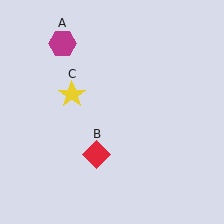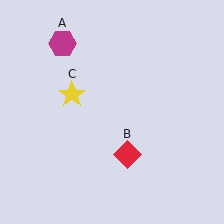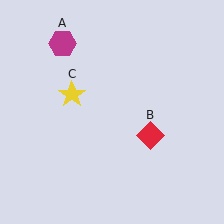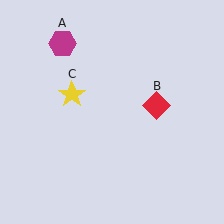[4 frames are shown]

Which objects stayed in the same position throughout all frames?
Magenta hexagon (object A) and yellow star (object C) remained stationary.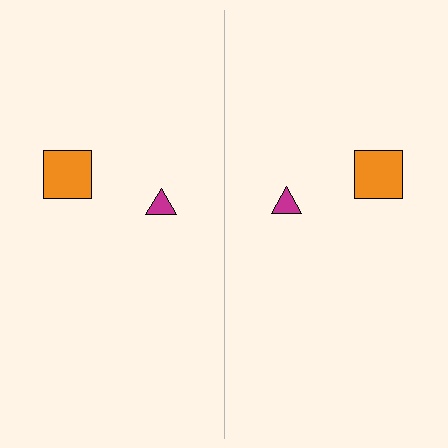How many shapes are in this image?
There are 4 shapes in this image.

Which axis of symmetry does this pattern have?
The pattern has a vertical axis of symmetry running through the center of the image.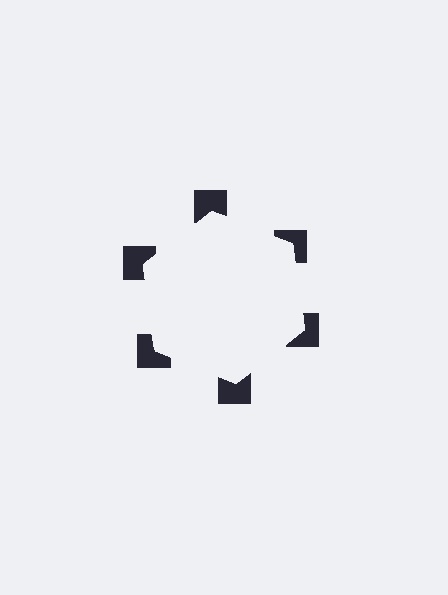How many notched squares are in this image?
There are 6 — one at each vertex of the illusory hexagon.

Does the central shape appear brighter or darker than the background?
It typically appears slightly brighter than the background, even though no actual brightness change is drawn.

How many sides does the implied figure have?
6 sides.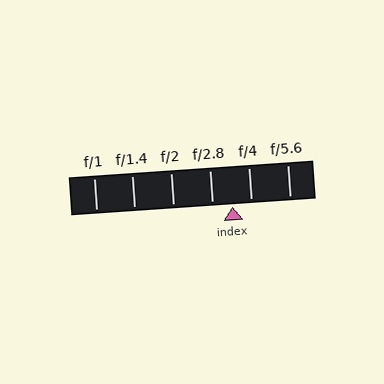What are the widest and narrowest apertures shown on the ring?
The widest aperture shown is f/1 and the narrowest is f/5.6.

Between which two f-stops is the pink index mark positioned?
The index mark is between f/2.8 and f/4.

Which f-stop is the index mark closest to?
The index mark is closest to f/4.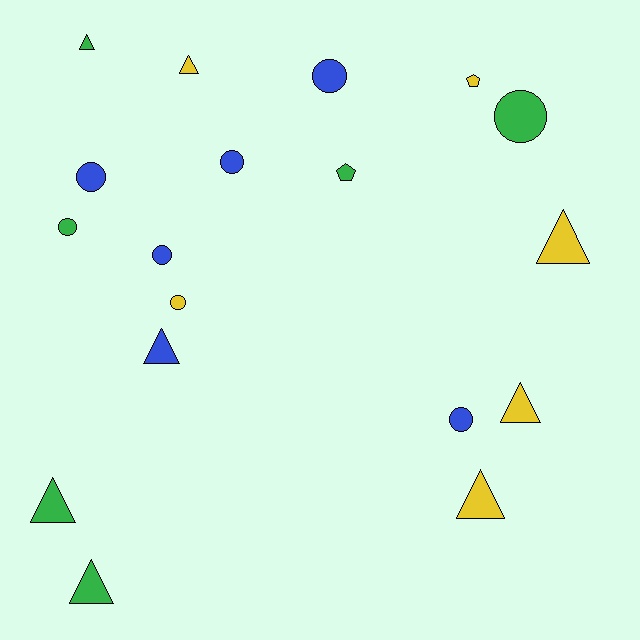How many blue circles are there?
There are 5 blue circles.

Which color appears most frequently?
Blue, with 6 objects.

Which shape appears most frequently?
Circle, with 8 objects.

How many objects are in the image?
There are 18 objects.